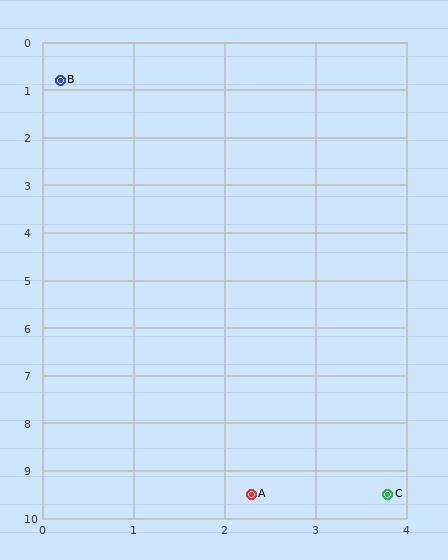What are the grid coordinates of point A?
Point A is at approximately (2.3, 9.5).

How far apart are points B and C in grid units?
Points B and C are about 9.4 grid units apart.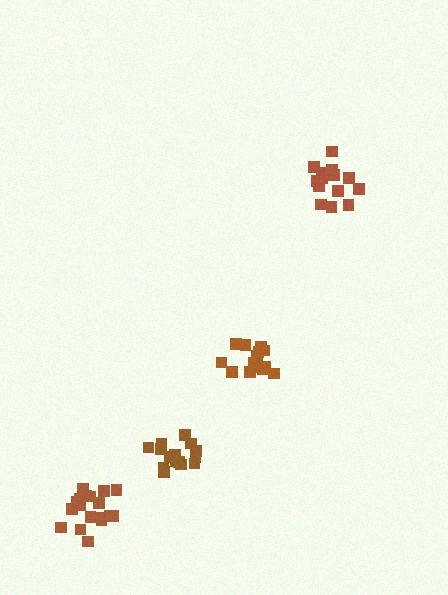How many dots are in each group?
Group 1: 16 dots, Group 2: 16 dots, Group 3: 18 dots, Group 4: 15 dots (65 total).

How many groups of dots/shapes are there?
There are 4 groups.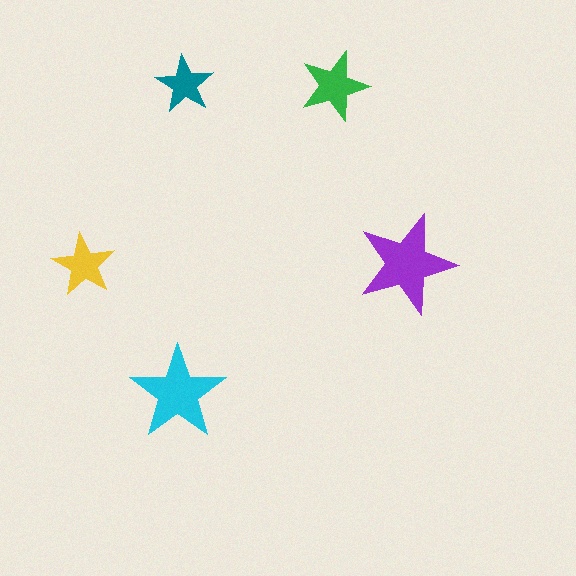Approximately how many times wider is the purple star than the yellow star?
About 1.5 times wider.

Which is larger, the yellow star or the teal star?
The yellow one.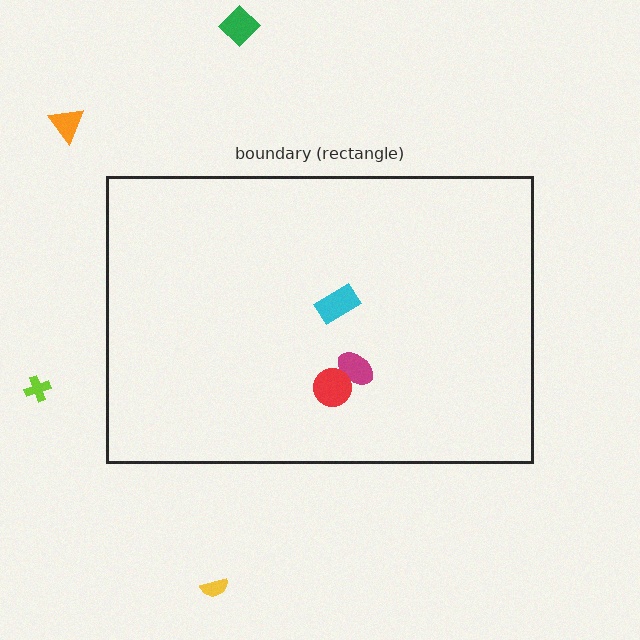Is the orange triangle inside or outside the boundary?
Outside.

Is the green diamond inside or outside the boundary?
Outside.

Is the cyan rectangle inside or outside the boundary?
Inside.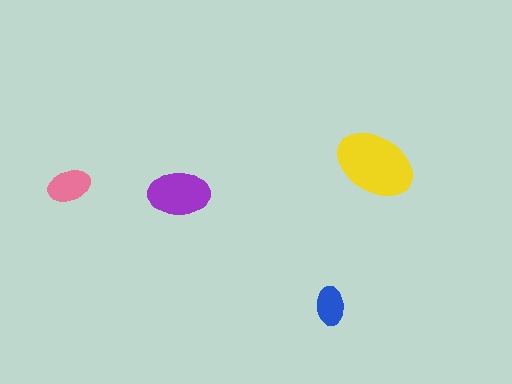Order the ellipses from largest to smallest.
the yellow one, the purple one, the pink one, the blue one.